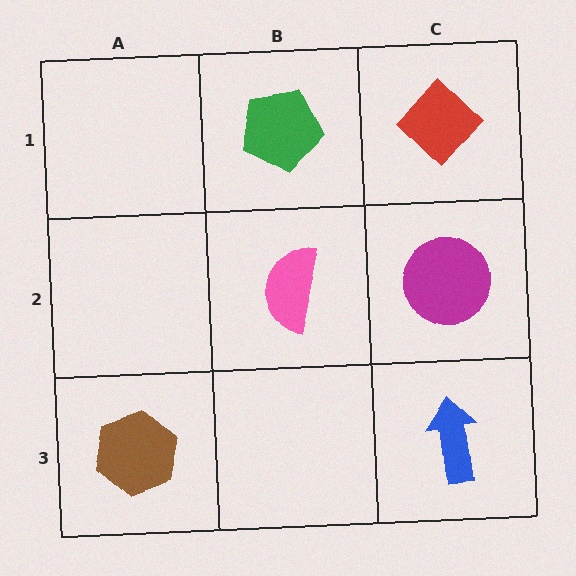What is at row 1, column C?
A red diamond.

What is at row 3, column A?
A brown hexagon.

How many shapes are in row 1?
2 shapes.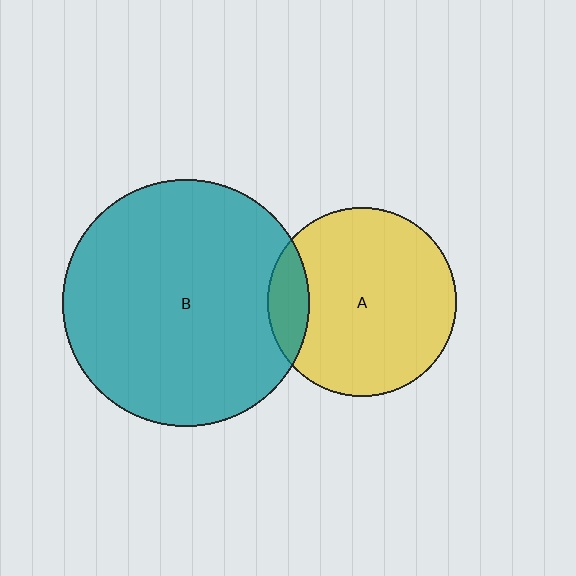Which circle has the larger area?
Circle B (teal).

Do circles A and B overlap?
Yes.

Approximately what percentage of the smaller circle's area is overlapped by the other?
Approximately 15%.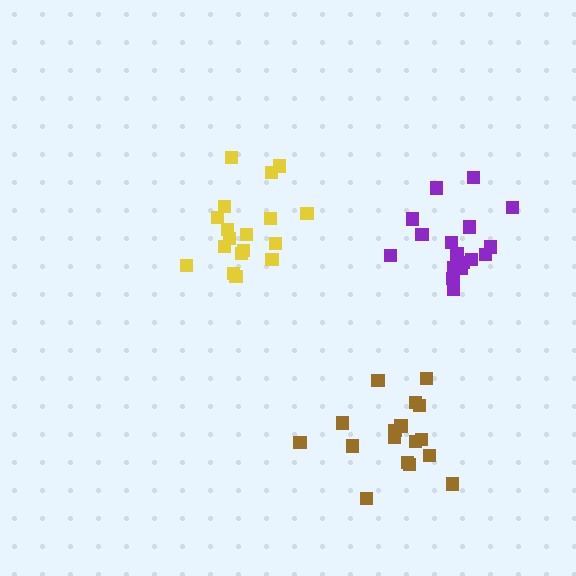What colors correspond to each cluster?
The clusters are colored: yellow, brown, purple.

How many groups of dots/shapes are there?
There are 3 groups.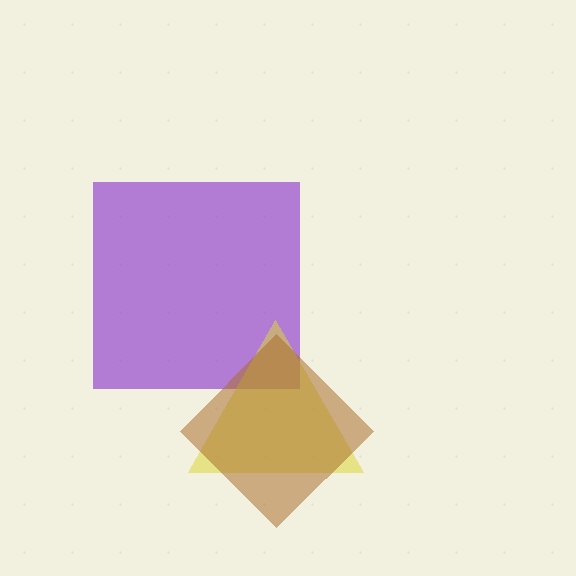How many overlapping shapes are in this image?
There are 3 overlapping shapes in the image.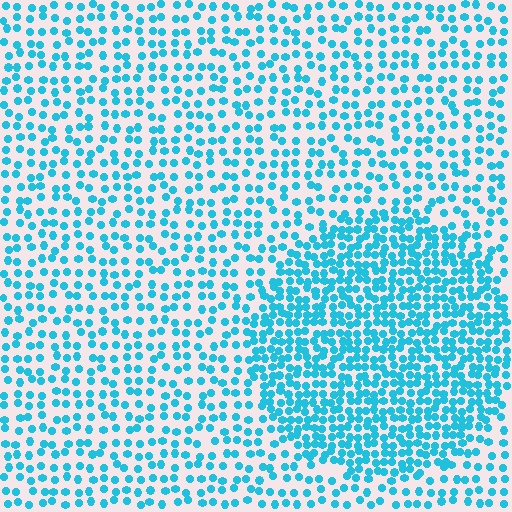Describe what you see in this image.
The image contains small cyan elements arranged at two different densities. A circle-shaped region is visible where the elements are more densely packed than the surrounding area.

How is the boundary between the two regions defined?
The boundary is defined by a change in element density (approximately 2.0x ratio). All elements are the same color, size, and shape.